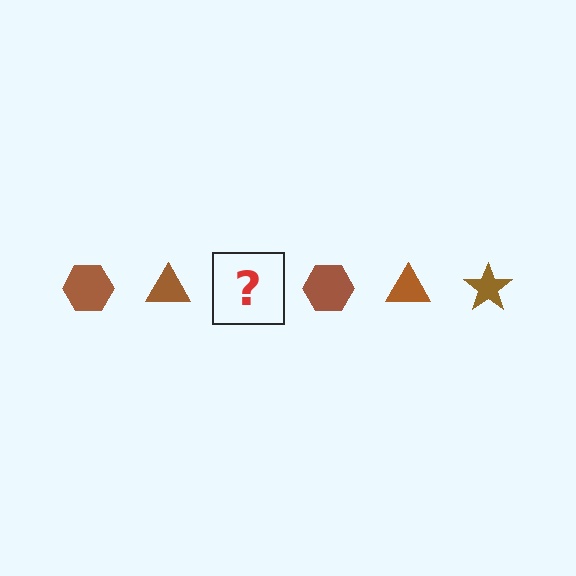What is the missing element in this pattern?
The missing element is a brown star.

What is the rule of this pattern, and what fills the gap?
The rule is that the pattern cycles through hexagon, triangle, star shapes in brown. The gap should be filled with a brown star.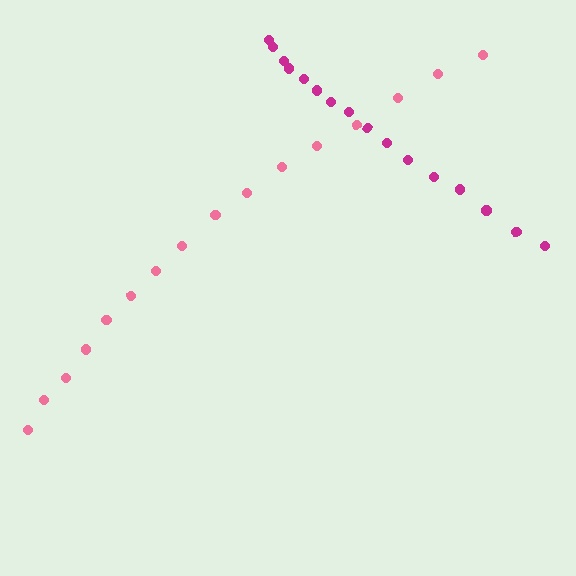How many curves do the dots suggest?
There are 2 distinct paths.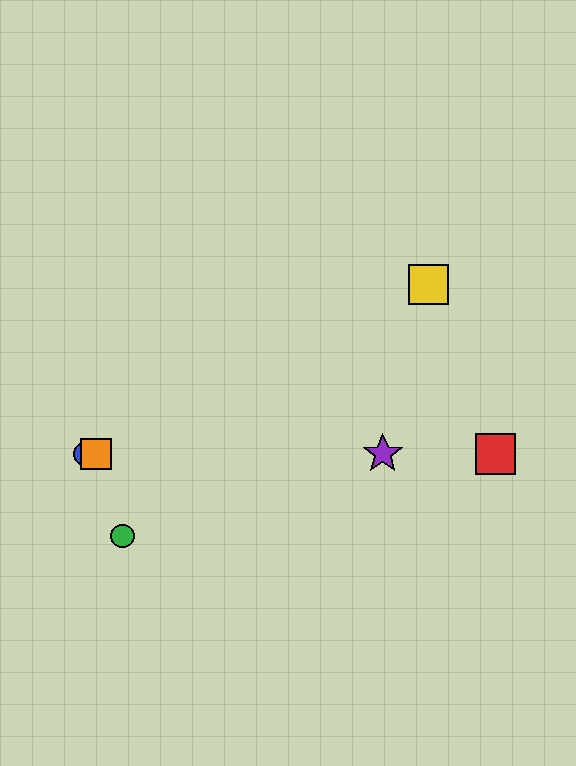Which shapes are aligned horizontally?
The red square, the blue circle, the purple star, the orange square are aligned horizontally.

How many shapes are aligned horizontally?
4 shapes (the red square, the blue circle, the purple star, the orange square) are aligned horizontally.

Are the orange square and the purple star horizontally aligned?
Yes, both are at y≈454.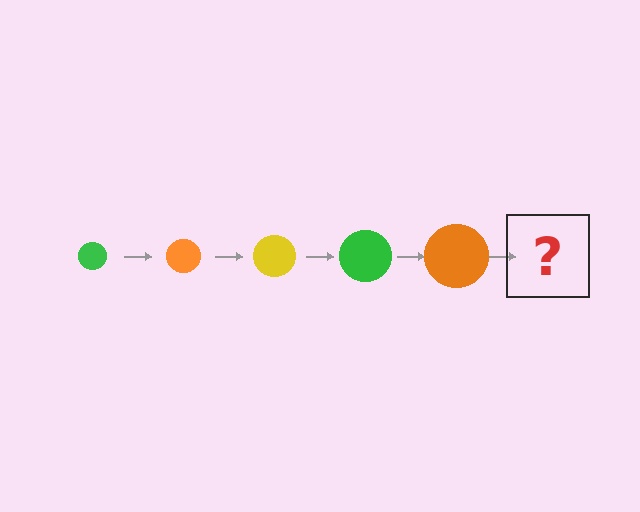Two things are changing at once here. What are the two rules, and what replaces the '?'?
The two rules are that the circle grows larger each step and the color cycles through green, orange, and yellow. The '?' should be a yellow circle, larger than the previous one.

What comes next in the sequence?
The next element should be a yellow circle, larger than the previous one.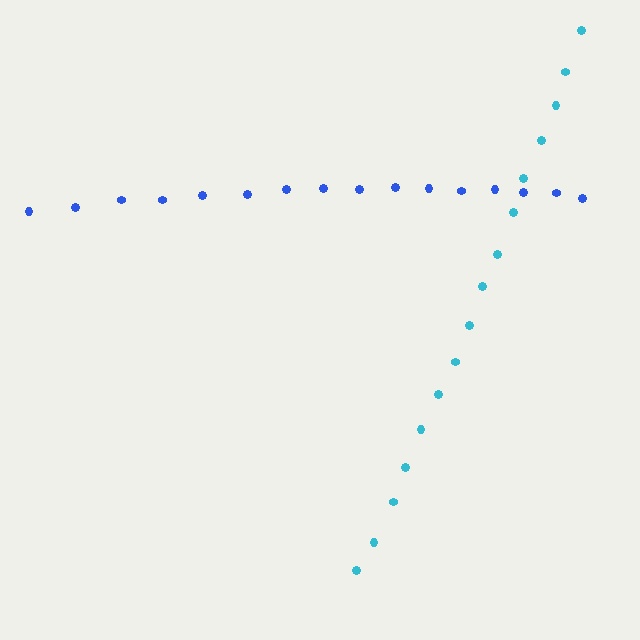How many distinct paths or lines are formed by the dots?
There are 2 distinct paths.